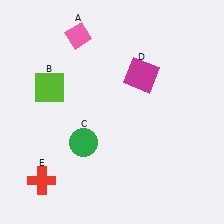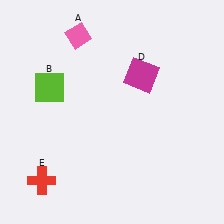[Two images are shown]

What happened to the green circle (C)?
The green circle (C) was removed in Image 2. It was in the bottom-left area of Image 1.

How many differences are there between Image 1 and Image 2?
There is 1 difference between the two images.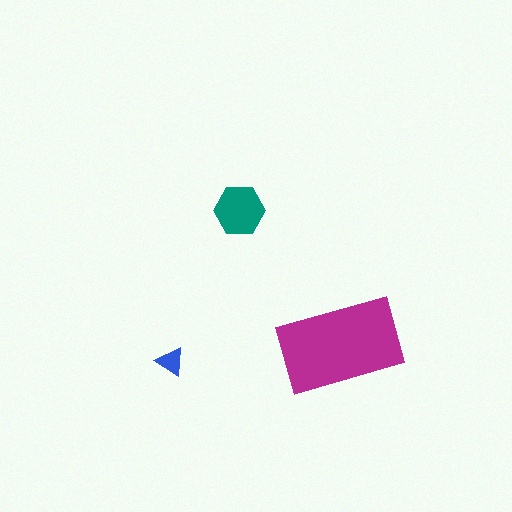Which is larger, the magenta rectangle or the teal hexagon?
The magenta rectangle.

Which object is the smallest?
The blue triangle.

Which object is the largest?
The magenta rectangle.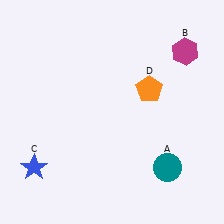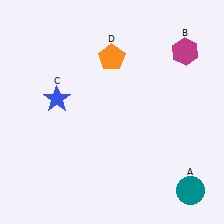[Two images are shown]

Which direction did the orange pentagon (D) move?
The orange pentagon (D) moved left.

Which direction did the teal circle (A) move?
The teal circle (A) moved down.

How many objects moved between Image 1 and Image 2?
3 objects moved between the two images.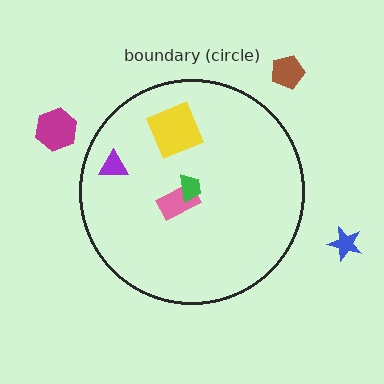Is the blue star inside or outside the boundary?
Outside.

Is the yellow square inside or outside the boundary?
Inside.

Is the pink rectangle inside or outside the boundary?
Inside.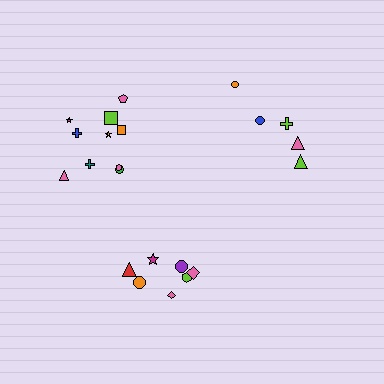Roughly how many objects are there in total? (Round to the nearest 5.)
Roughly 20 objects in total.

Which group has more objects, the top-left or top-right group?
The top-left group.